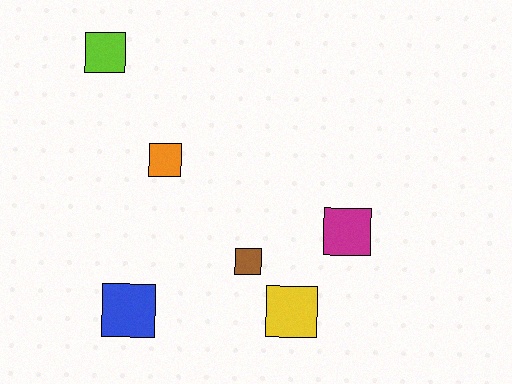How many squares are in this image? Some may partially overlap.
There are 6 squares.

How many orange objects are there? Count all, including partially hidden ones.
There is 1 orange object.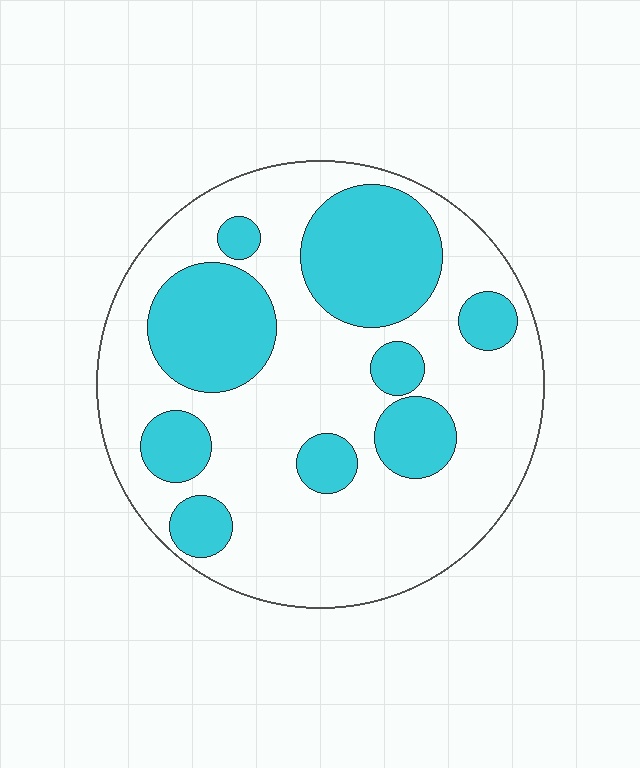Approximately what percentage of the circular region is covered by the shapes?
Approximately 35%.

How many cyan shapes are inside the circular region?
9.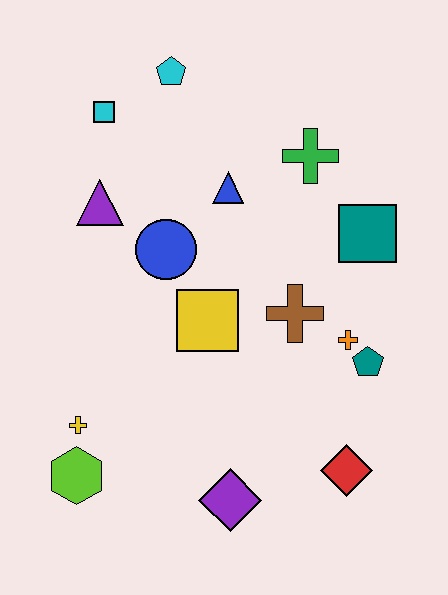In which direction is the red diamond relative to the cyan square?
The red diamond is below the cyan square.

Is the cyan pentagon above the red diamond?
Yes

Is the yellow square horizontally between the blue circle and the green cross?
Yes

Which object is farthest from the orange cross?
The cyan square is farthest from the orange cross.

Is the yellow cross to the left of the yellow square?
Yes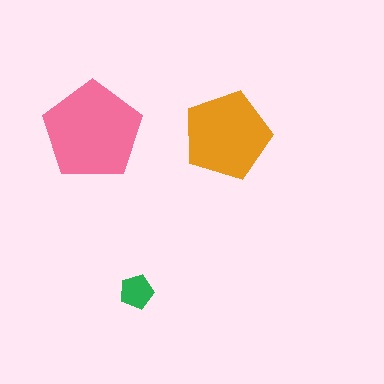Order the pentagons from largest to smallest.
the pink one, the orange one, the green one.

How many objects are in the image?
There are 3 objects in the image.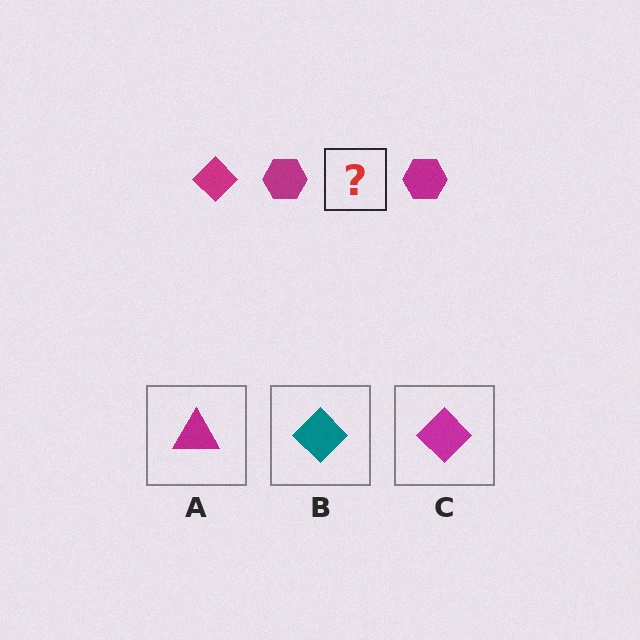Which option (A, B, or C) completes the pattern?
C.